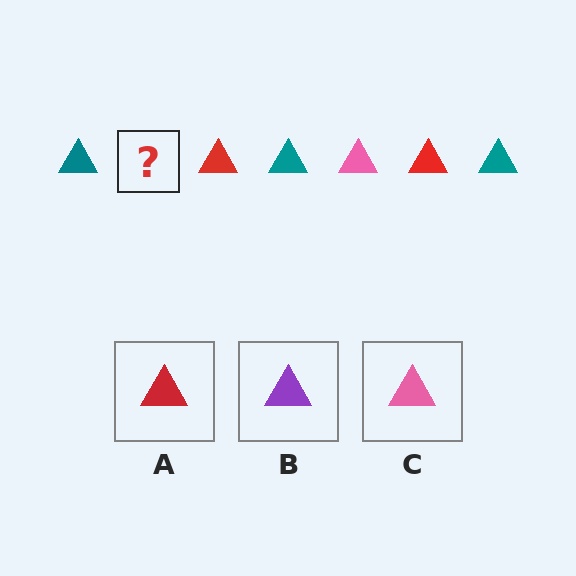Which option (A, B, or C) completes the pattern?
C.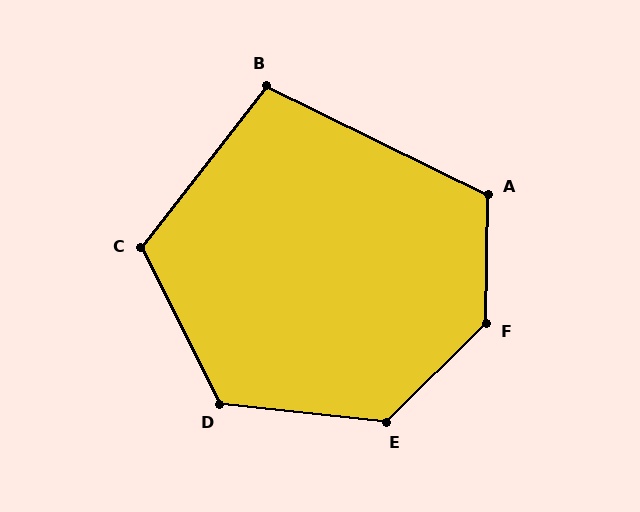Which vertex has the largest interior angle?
F, at approximately 136 degrees.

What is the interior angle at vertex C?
Approximately 116 degrees (obtuse).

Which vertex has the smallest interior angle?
B, at approximately 101 degrees.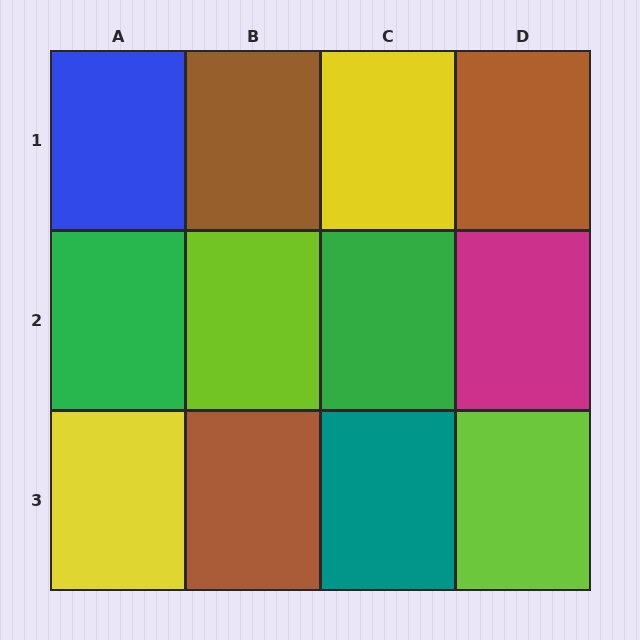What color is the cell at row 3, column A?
Yellow.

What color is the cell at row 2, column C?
Green.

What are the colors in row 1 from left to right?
Blue, brown, yellow, brown.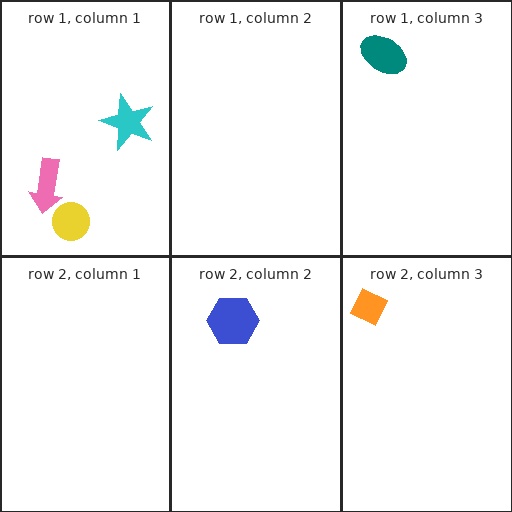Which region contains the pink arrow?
The row 1, column 1 region.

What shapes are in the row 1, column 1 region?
The cyan star, the yellow circle, the pink arrow.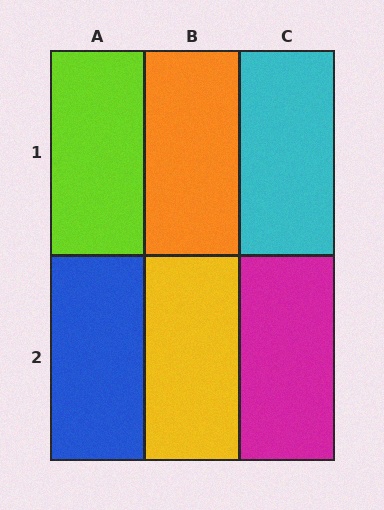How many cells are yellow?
1 cell is yellow.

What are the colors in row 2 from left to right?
Blue, yellow, magenta.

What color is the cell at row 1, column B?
Orange.